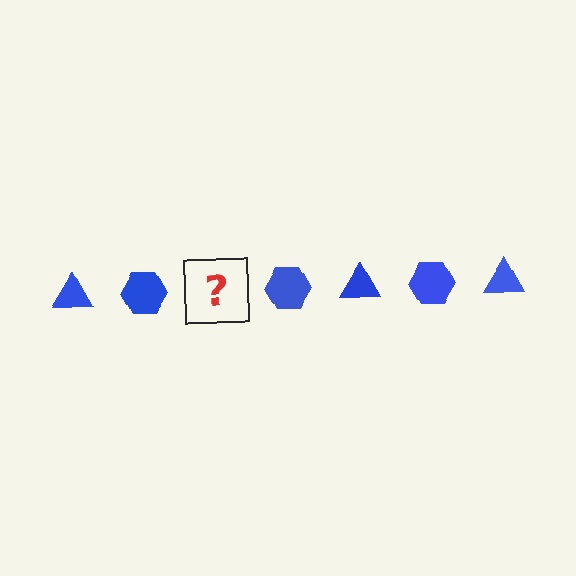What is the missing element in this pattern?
The missing element is a blue triangle.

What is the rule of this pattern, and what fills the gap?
The rule is that the pattern cycles through triangle, hexagon shapes in blue. The gap should be filled with a blue triangle.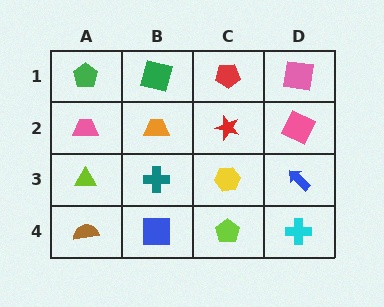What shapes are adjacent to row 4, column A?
A lime triangle (row 3, column A), a blue square (row 4, column B).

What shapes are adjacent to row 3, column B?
An orange trapezoid (row 2, column B), a blue square (row 4, column B), a lime triangle (row 3, column A), a yellow hexagon (row 3, column C).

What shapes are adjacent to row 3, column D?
A pink square (row 2, column D), a cyan cross (row 4, column D), a yellow hexagon (row 3, column C).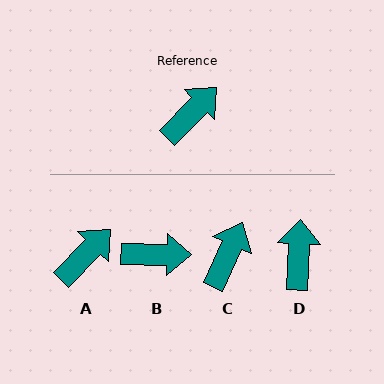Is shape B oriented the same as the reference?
No, it is off by about 46 degrees.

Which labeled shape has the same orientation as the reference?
A.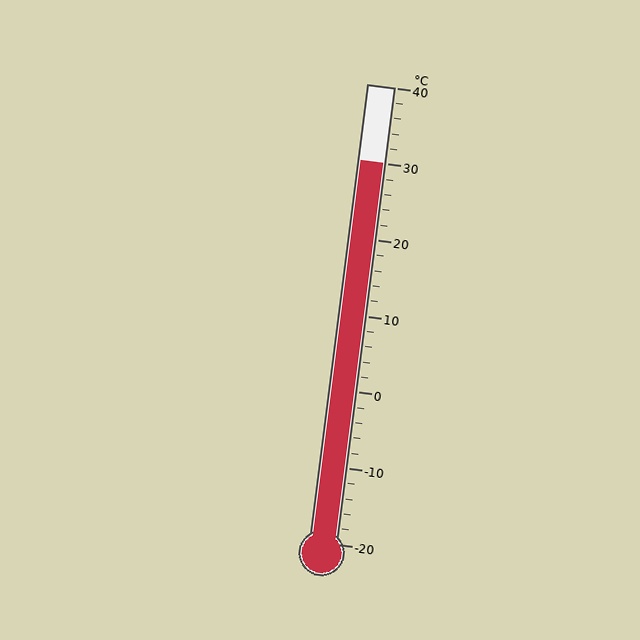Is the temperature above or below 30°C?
The temperature is at 30°C.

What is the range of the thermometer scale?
The thermometer scale ranges from -20°C to 40°C.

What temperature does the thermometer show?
The thermometer shows approximately 30°C.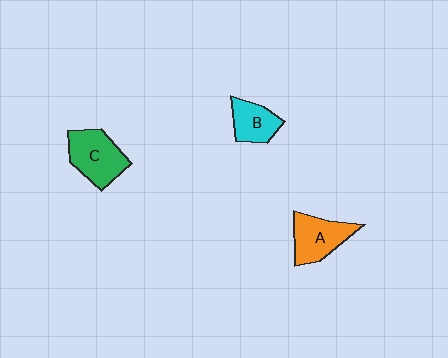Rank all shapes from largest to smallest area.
From largest to smallest: C (green), A (orange), B (cyan).